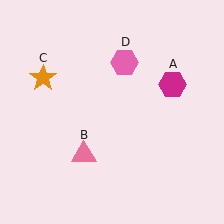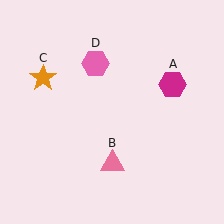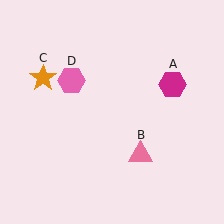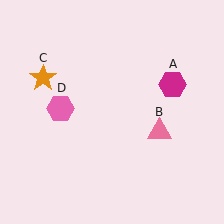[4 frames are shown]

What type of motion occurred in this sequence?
The pink triangle (object B), pink hexagon (object D) rotated counterclockwise around the center of the scene.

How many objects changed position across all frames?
2 objects changed position: pink triangle (object B), pink hexagon (object D).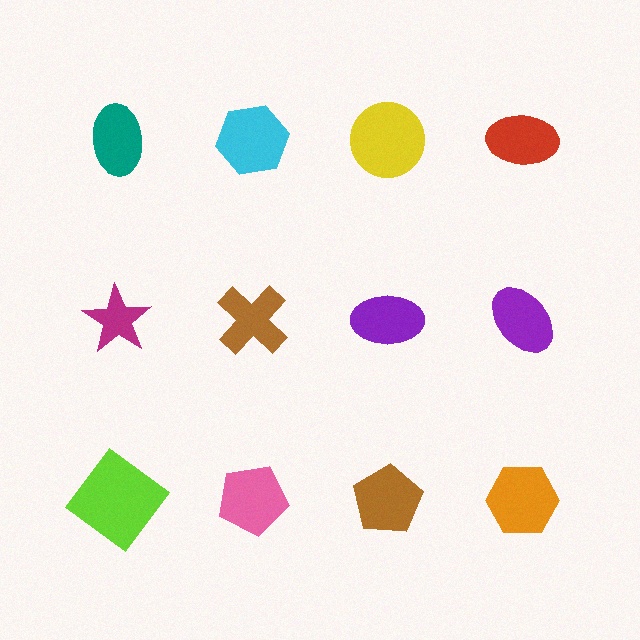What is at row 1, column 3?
A yellow circle.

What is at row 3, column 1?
A lime diamond.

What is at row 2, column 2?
A brown cross.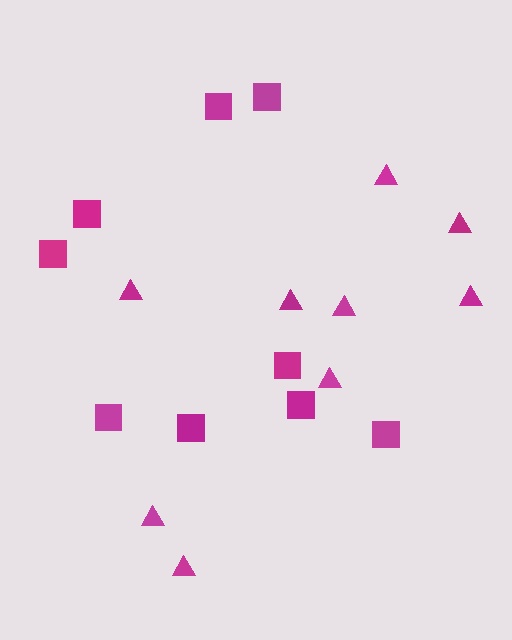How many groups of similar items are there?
There are 2 groups: one group of triangles (9) and one group of squares (9).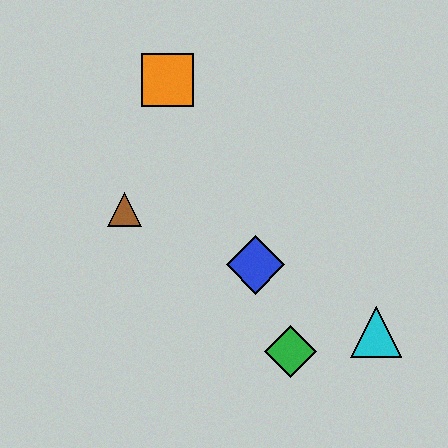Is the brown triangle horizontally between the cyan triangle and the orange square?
No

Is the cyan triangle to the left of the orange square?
No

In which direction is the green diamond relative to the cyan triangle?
The green diamond is to the left of the cyan triangle.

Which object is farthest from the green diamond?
The orange square is farthest from the green diamond.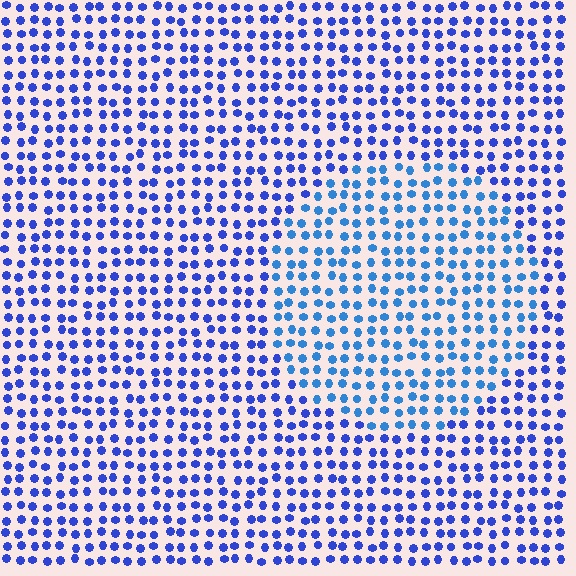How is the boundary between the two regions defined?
The boundary is defined purely by a slight shift in hue (about 24 degrees). Spacing, size, and orientation are identical on both sides.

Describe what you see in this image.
The image is filled with small blue elements in a uniform arrangement. A circle-shaped region is visible where the elements are tinted to a slightly different hue, forming a subtle color boundary.